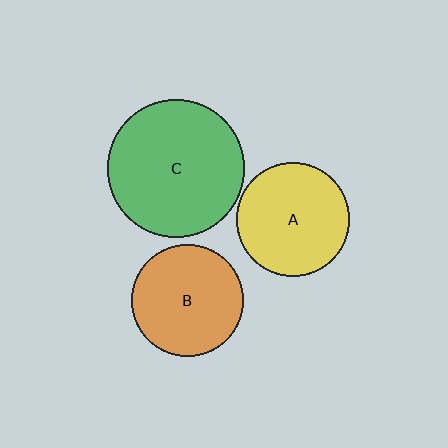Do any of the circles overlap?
No, none of the circles overlap.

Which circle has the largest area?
Circle C (green).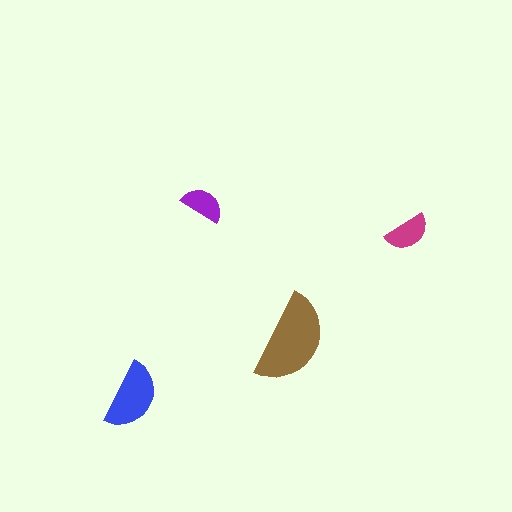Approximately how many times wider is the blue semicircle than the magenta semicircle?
About 1.5 times wider.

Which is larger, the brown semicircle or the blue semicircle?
The brown one.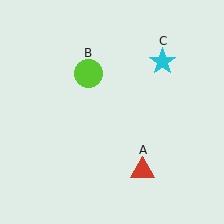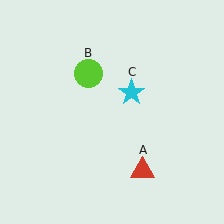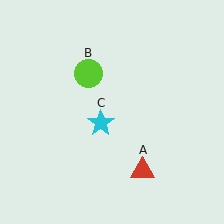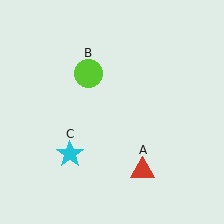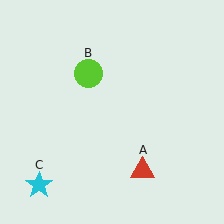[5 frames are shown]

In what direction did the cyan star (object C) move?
The cyan star (object C) moved down and to the left.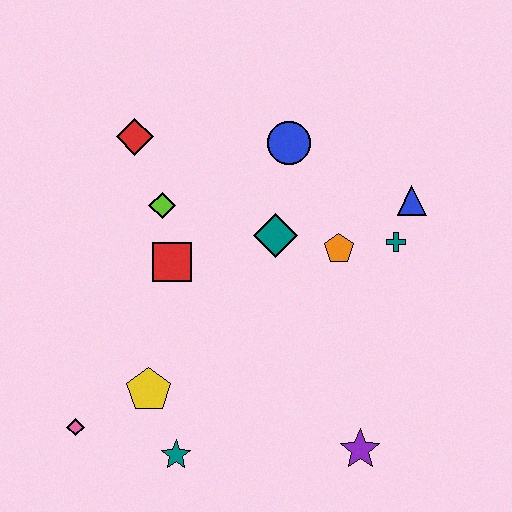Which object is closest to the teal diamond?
The orange pentagon is closest to the teal diamond.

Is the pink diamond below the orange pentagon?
Yes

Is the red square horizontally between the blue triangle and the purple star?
No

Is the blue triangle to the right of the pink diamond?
Yes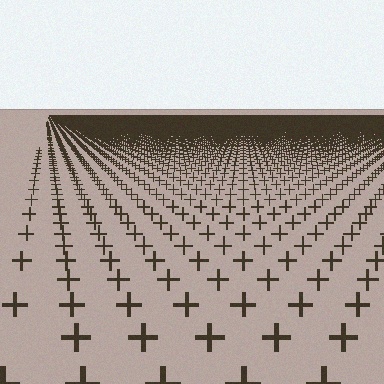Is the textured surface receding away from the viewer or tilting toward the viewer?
The surface is receding away from the viewer. Texture elements get smaller and denser toward the top.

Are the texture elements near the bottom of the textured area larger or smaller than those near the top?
Larger. Near the bottom, elements are closer to the viewer and appear at a bigger on-screen size.